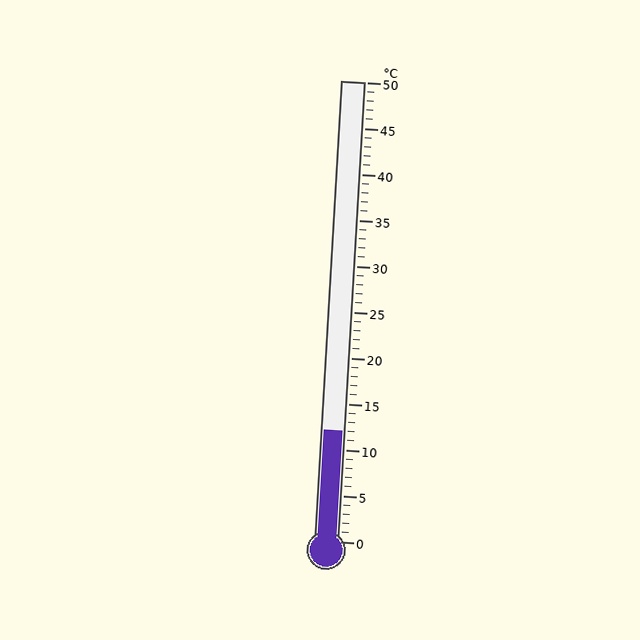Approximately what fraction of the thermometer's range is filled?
The thermometer is filled to approximately 25% of its range.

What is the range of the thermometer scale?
The thermometer scale ranges from 0°C to 50°C.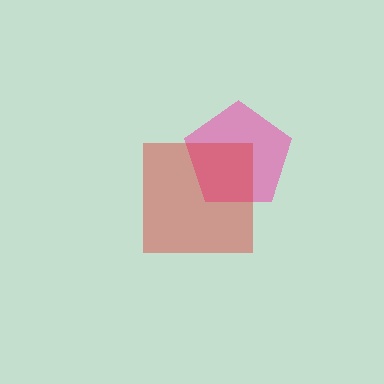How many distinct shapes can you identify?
There are 2 distinct shapes: a pink pentagon, a red square.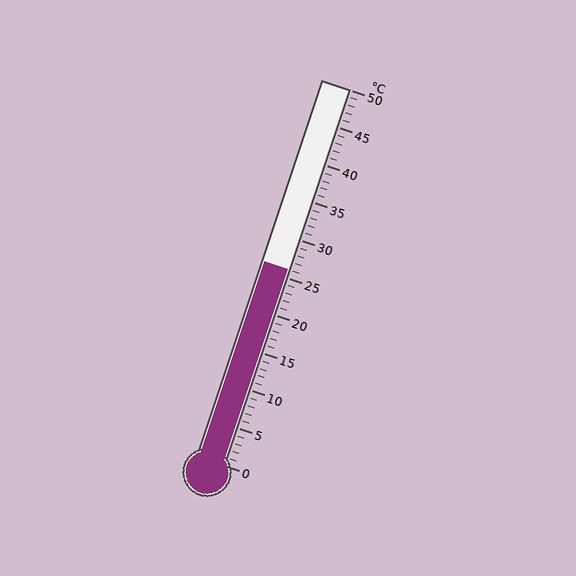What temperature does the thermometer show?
The thermometer shows approximately 26°C.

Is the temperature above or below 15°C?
The temperature is above 15°C.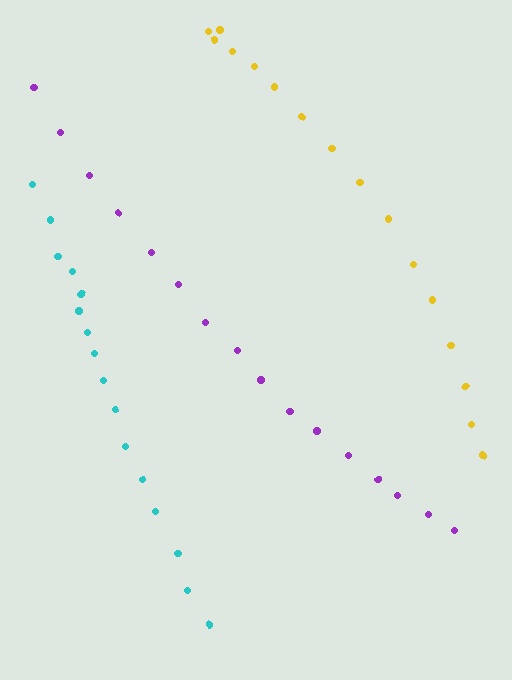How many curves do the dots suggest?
There are 3 distinct paths.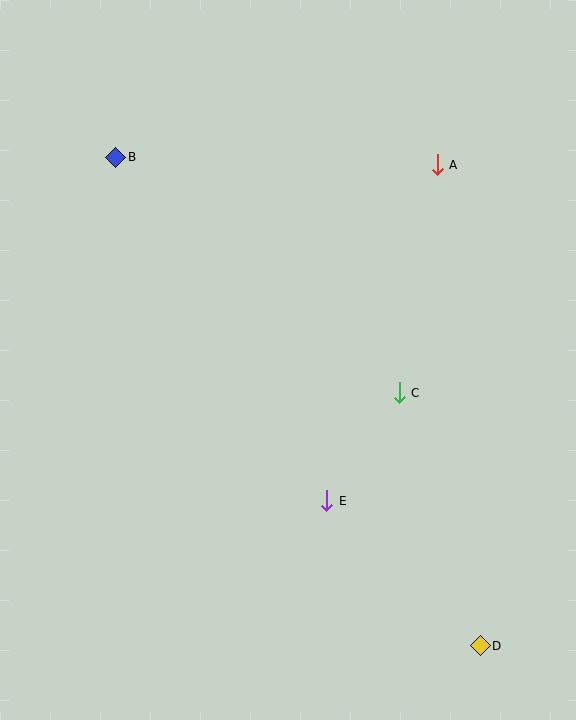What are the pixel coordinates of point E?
Point E is at (327, 501).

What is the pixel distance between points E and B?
The distance between E and B is 403 pixels.